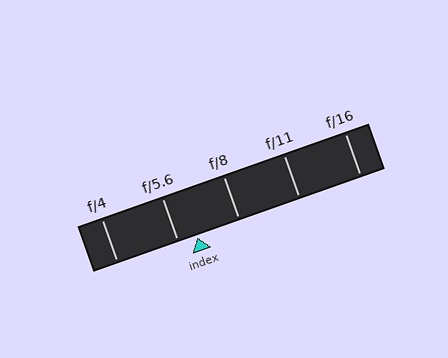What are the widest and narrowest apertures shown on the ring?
The widest aperture shown is f/4 and the narrowest is f/16.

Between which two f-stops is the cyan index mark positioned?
The index mark is between f/5.6 and f/8.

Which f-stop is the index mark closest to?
The index mark is closest to f/5.6.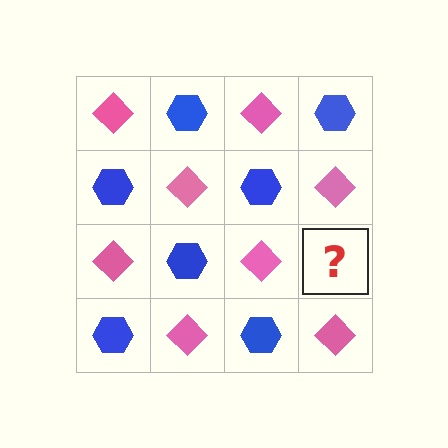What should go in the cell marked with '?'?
The missing cell should contain a blue hexagon.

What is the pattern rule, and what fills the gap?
The rule is that it alternates pink diamond and blue hexagon in a checkerboard pattern. The gap should be filled with a blue hexagon.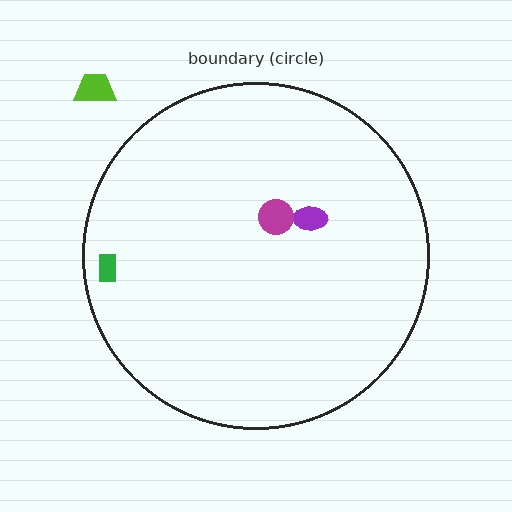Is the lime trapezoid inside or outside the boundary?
Outside.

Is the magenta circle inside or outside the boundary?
Inside.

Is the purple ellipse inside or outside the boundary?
Inside.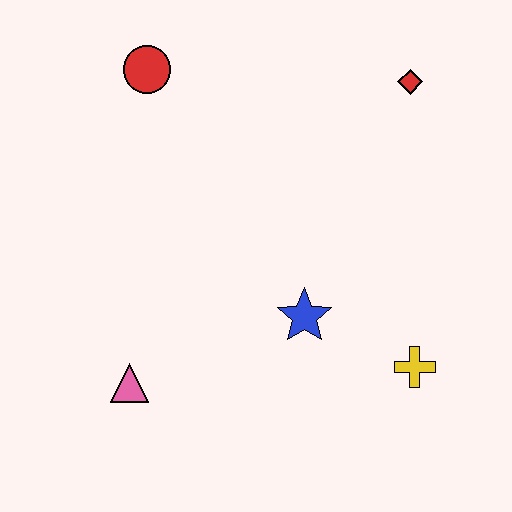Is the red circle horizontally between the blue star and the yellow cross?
No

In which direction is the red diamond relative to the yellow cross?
The red diamond is above the yellow cross.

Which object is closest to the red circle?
The red diamond is closest to the red circle.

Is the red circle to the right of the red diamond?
No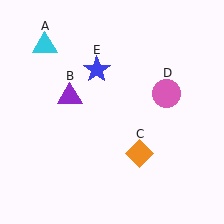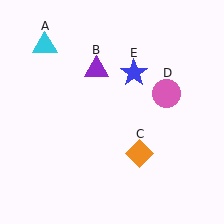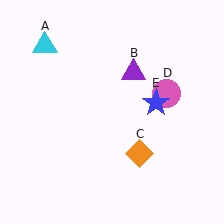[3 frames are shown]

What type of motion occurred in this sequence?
The purple triangle (object B), blue star (object E) rotated clockwise around the center of the scene.